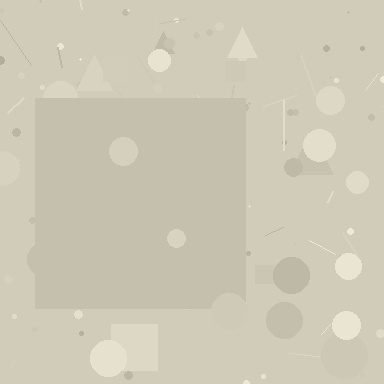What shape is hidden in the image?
A square is hidden in the image.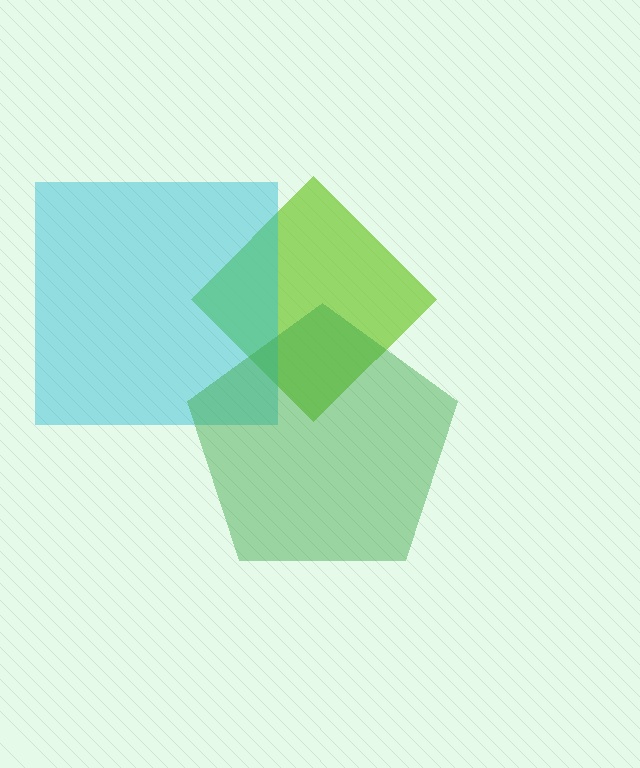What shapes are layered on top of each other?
The layered shapes are: a lime diamond, a cyan square, a green pentagon.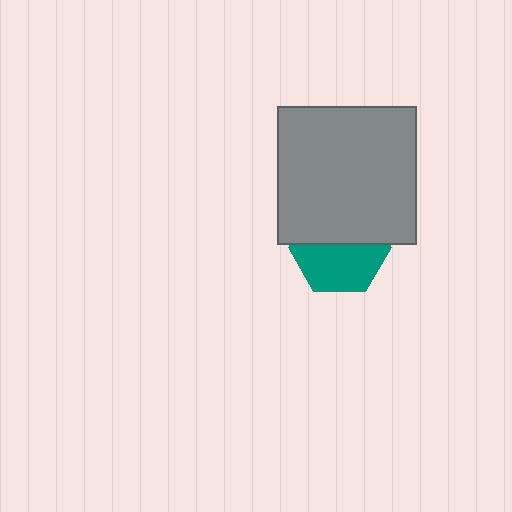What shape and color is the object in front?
The object in front is a gray square.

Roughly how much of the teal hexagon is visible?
About half of it is visible (roughly 52%).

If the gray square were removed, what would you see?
You would see the complete teal hexagon.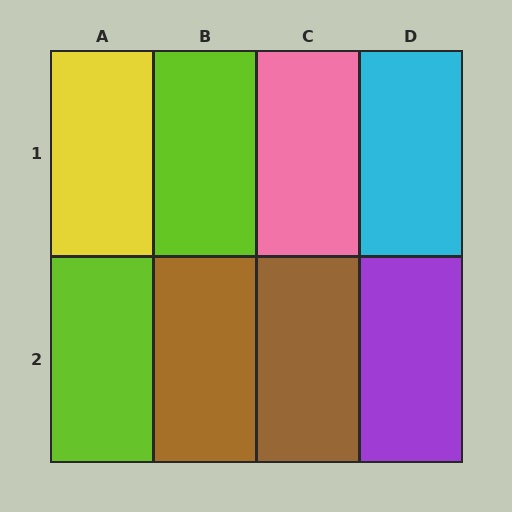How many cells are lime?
2 cells are lime.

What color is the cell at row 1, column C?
Pink.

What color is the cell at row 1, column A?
Yellow.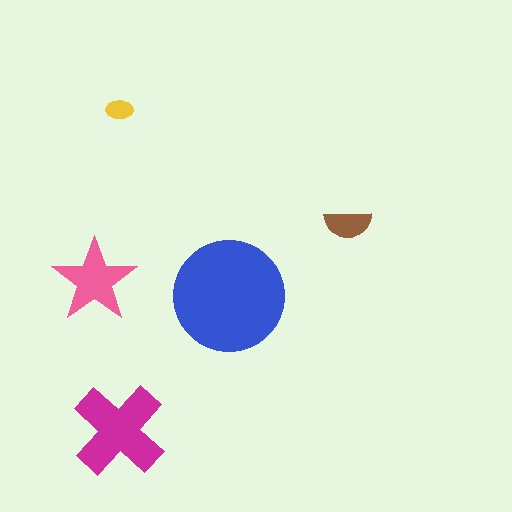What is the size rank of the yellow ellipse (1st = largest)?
5th.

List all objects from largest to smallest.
The blue circle, the magenta cross, the pink star, the brown semicircle, the yellow ellipse.